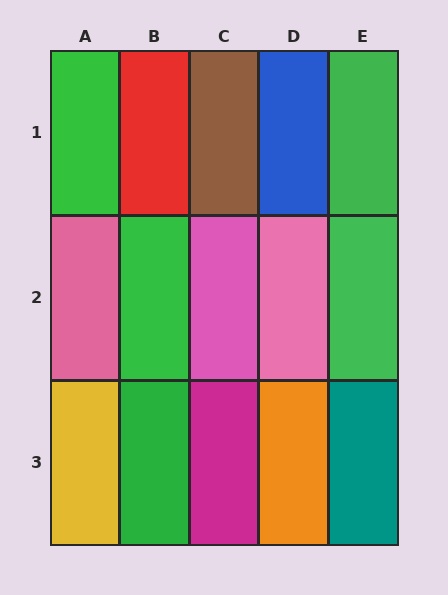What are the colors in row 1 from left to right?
Green, red, brown, blue, green.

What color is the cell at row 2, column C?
Pink.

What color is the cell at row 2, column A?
Pink.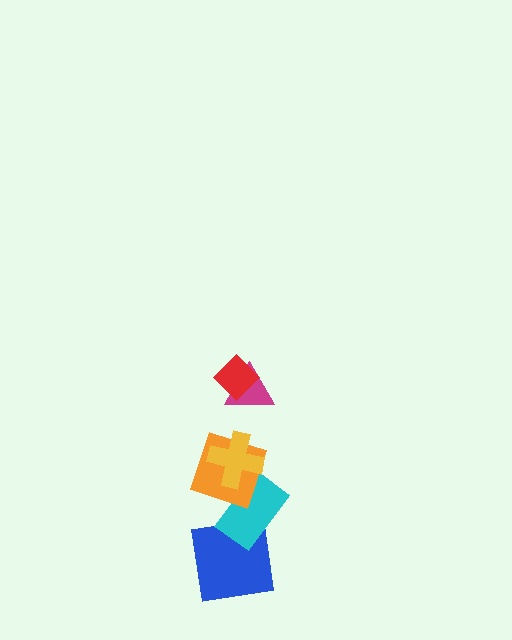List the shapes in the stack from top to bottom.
From top to bottom: the red diamond, the magenta triangle, the yellow cross, the orange square, the cyan rectangle, the blue square.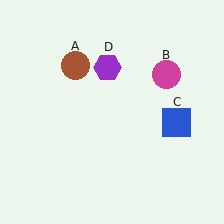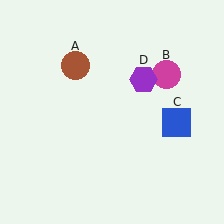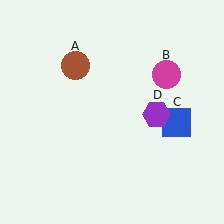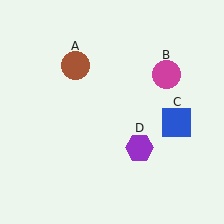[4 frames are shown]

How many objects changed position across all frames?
1 object changed position: purple hexagon (object D).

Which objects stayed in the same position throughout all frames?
Brown circle (object A) and magenta circle (object B) and blue square (object C) remained stationary.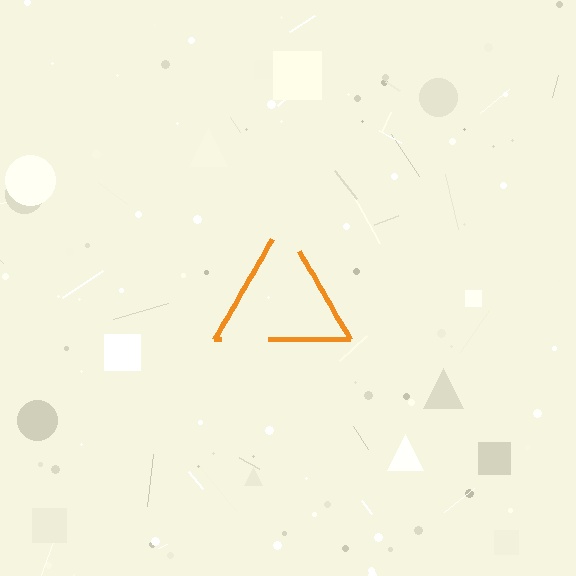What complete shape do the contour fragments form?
The contour fragments form a triangle.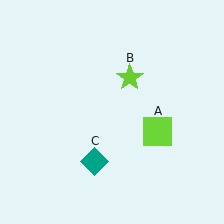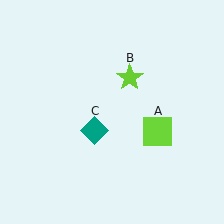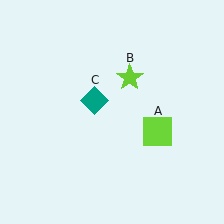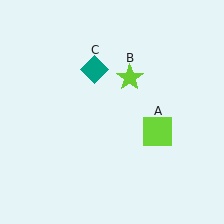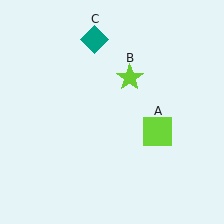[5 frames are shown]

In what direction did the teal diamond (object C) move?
The teal diamond (object C) moved up.